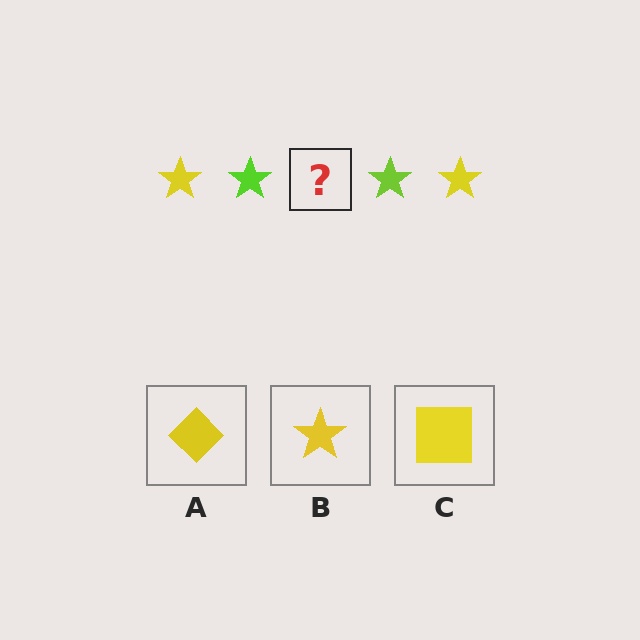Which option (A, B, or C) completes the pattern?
B.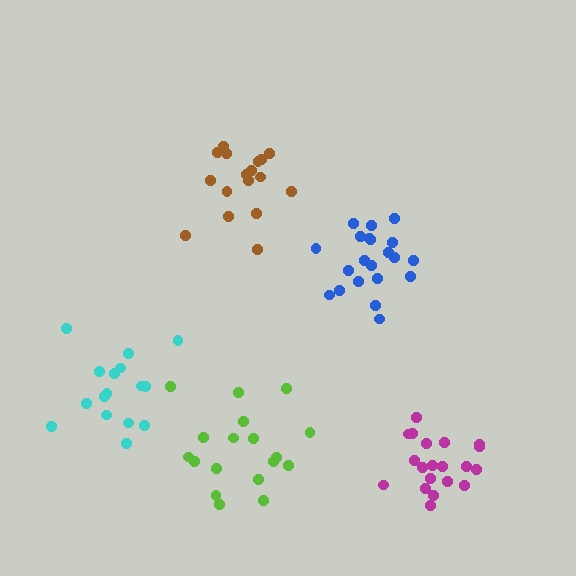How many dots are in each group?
Group 1: 21 dots, Group 2: 17 dots, Group 3: 16 dots, Group 4: 18 dots, Group 5: 20 dots (92 total).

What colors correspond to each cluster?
The clusters are colored: blue, brown, cyan, lime, magenta.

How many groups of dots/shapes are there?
There are 5 groups.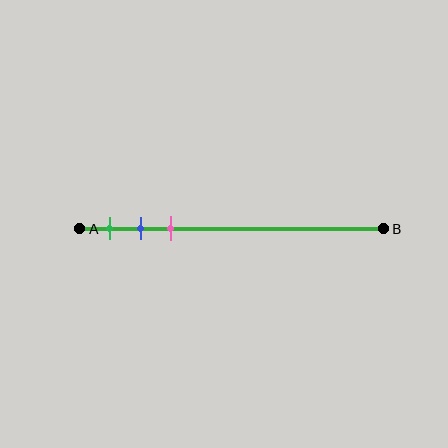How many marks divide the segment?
There are 3 marks dividing the segment.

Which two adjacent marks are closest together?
The blue and pink marks are the closest adjacent pair.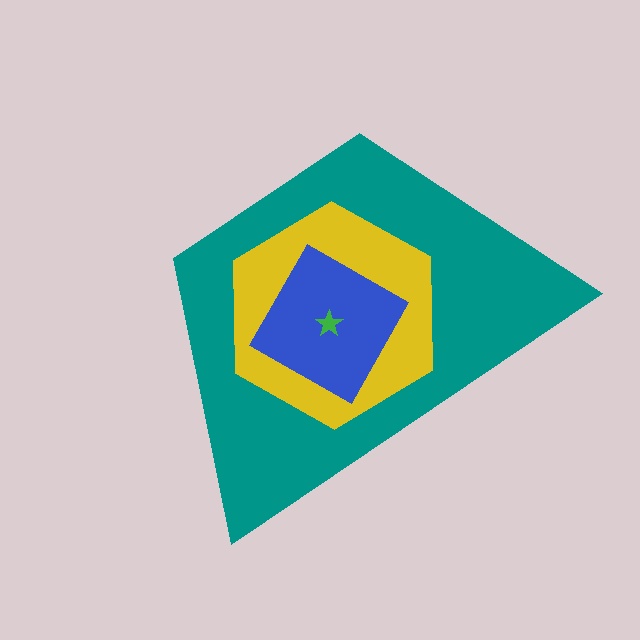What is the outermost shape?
The teal trapezoid.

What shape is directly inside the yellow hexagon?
The blue square.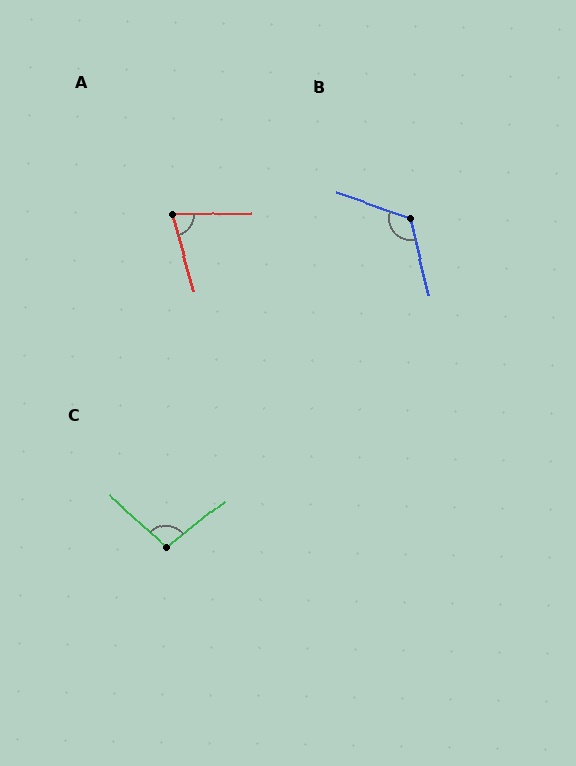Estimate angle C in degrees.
Approximately 100 degrees.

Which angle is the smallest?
A, at approximately 75 degrees.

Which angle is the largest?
B, at approximately 123 degrees.